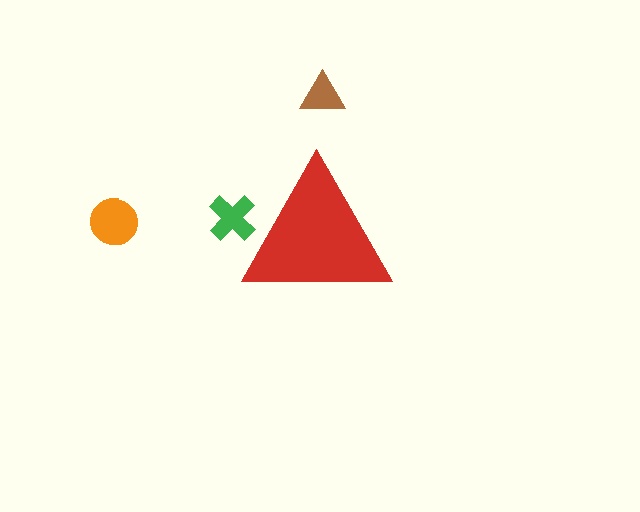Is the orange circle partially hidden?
No, the orange circle is fully visible.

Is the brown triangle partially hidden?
No, the brown triangle is fully visible.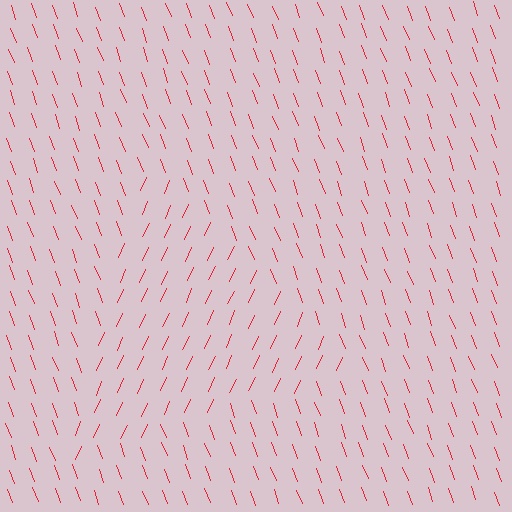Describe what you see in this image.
The image is filled with small red line segments. A triangle region in the image has lines oriented differently from the surrounding lines, creating a visible texture boundary.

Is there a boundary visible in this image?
Yes, there is a texture boundary formed by a change in line orientation.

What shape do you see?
I see a triangle.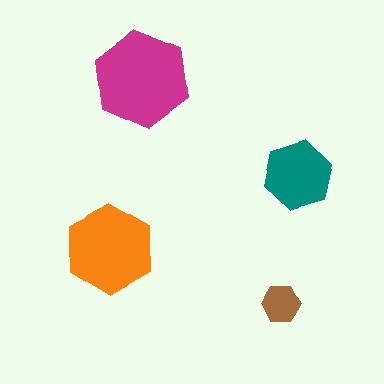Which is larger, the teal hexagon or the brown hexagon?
The teal one.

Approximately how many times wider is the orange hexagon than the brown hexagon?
About 2.5 times wider.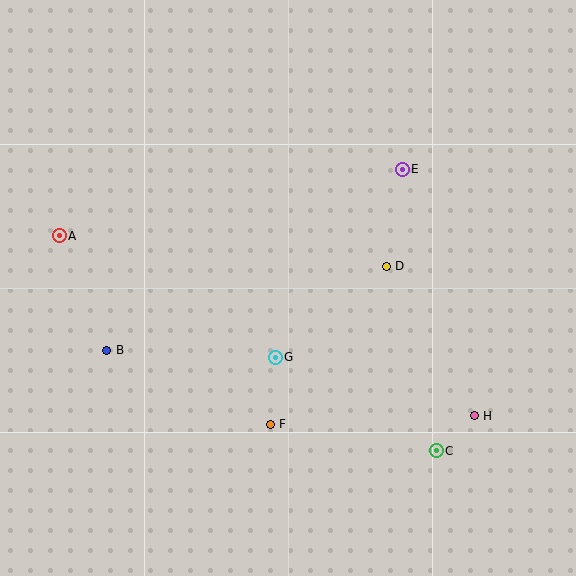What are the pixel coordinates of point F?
Point F is at (270, 424).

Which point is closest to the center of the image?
Point G at (275, 357) is closest to the center.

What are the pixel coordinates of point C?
Point C is at (436, 451).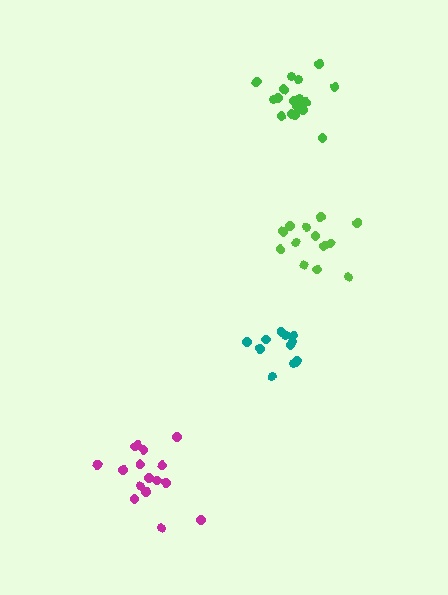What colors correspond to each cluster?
The clusters are colored: green, teal, lime, magenta.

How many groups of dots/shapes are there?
There are 4 groups.